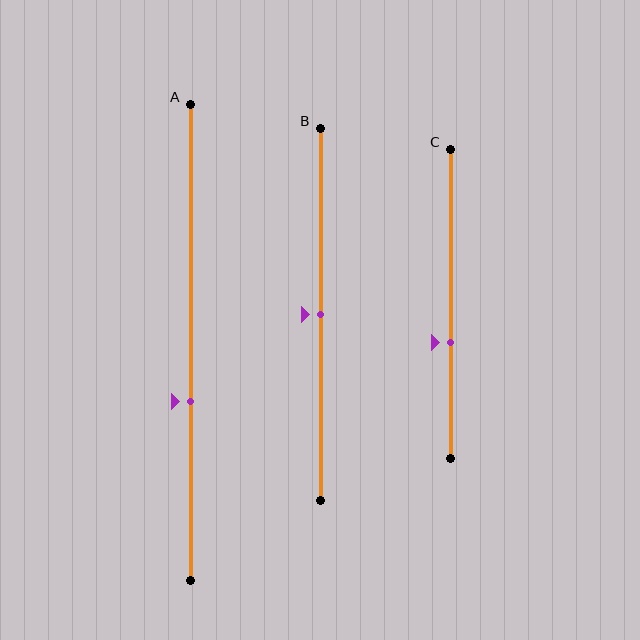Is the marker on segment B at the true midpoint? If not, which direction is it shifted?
Yes, the marker on segment B is at the true midpoint.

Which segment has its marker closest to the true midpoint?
Segment B has its marker closest to the true midpoint.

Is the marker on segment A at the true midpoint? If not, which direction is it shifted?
No, the marker on segment A is shifted downward by about 12% of the segment length.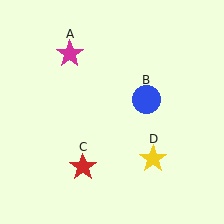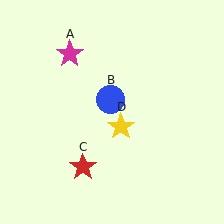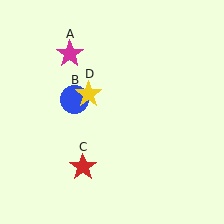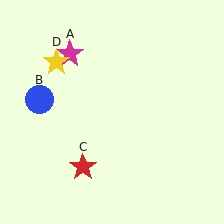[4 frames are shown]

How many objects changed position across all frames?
2 objects changed position: blue circle (object B), yellow star (object D).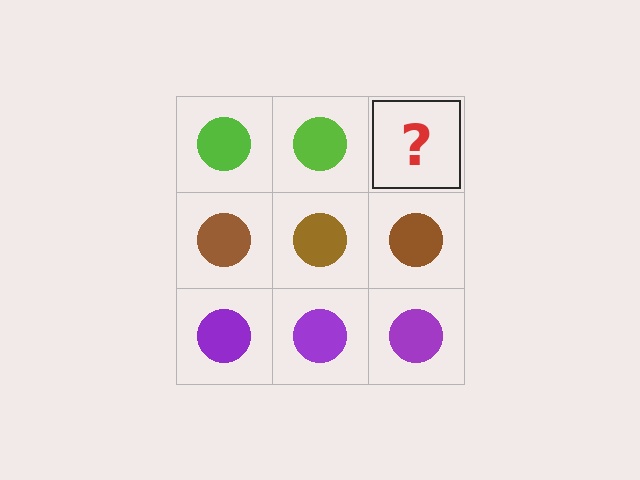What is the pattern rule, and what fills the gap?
The rule is that each row has a consistent color. The gap should be filled with a lime circle.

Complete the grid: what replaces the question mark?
The question mark should be replaced with a lime circle.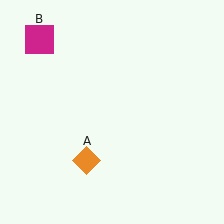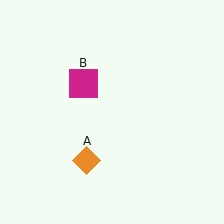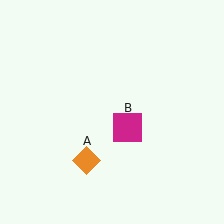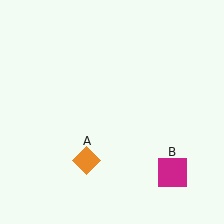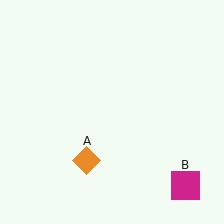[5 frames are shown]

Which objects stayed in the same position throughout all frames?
Orange diamond (object A) remained stationary.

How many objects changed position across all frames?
1 object changed position: magenta square (object B).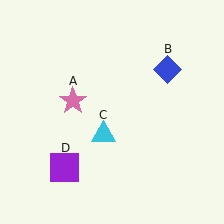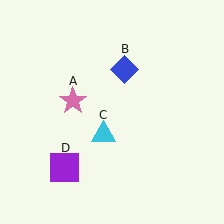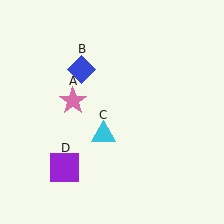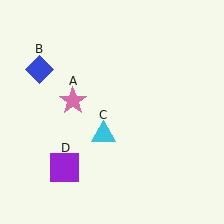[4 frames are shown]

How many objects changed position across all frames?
1 object changed position: blue diamond (object B).